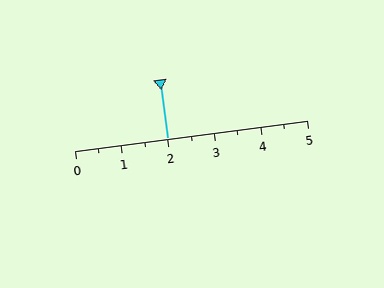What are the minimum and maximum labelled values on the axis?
The axis runs from 0 to 5.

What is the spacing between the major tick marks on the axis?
The major ticks are spaced 1 apart.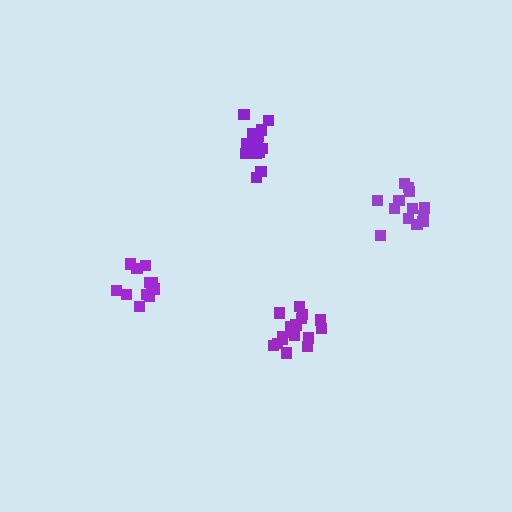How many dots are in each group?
Group 1: 15 dots, Group 2: 17 dots, Group 3: 13 dots, Group 4: 13 dots (58 total).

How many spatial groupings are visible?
There are 4 spatial groupings.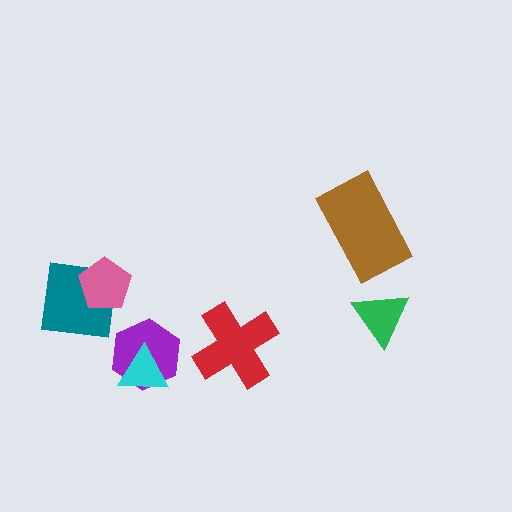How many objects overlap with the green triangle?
0 objects overlap with the green triangle.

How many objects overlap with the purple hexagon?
1 object overlaps with the purple hexagon.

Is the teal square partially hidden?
Yes, it is partially covered by another shape.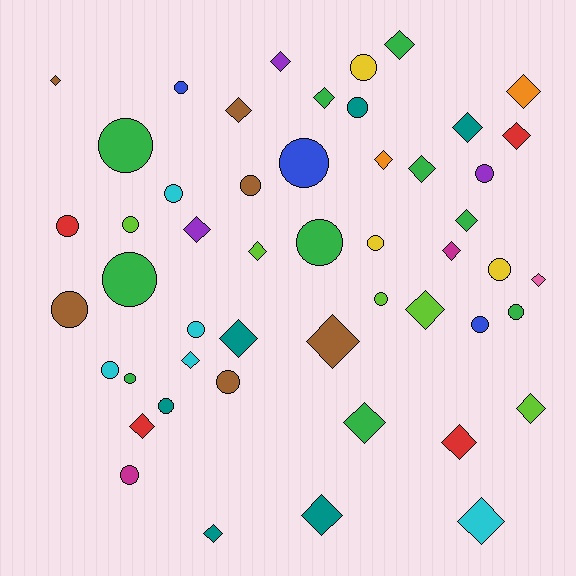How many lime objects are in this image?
There are 5 lime objects.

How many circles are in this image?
There are 24 circles.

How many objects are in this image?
There are 50 objects.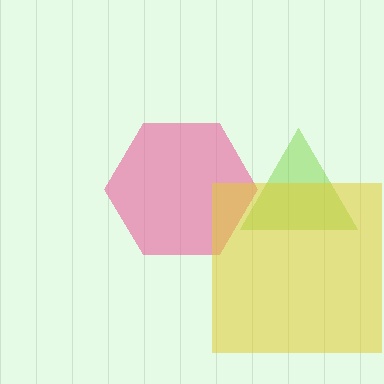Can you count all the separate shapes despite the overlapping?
Yes, there are 3 separate shapes.